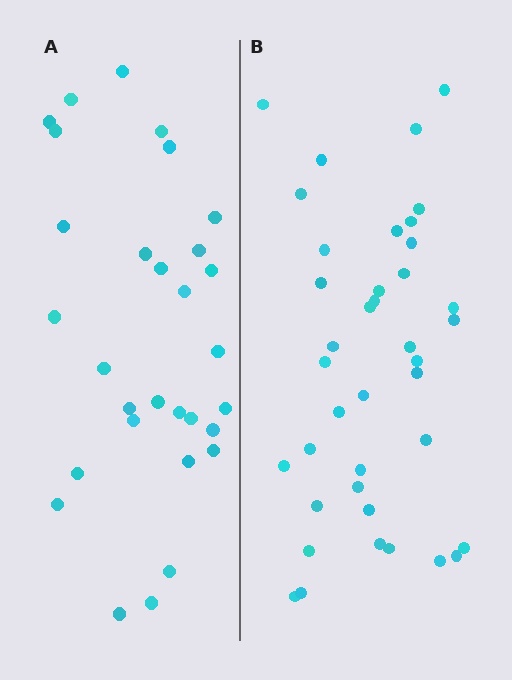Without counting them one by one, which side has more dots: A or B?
Region B (the right region) has more dots.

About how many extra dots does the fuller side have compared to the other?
Region B has roughly 8 or so more dots than region A.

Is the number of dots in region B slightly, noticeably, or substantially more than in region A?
Region B has noticeably more, but not dramatically so. The ratio is roughly 1.3 to 1.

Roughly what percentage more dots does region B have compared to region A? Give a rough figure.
About 30% more.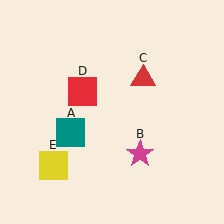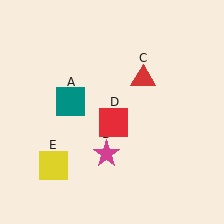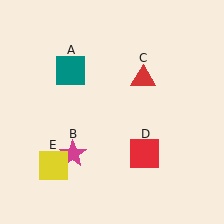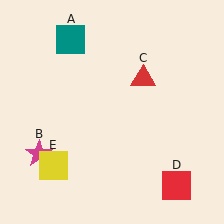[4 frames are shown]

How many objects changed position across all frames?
3 objects changed position: teal square (object A), magenta star (object B), red square (object D).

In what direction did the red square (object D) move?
The red square (object D) moved down and to the right.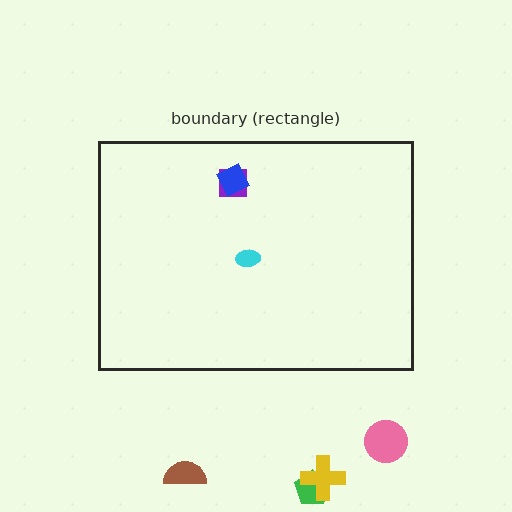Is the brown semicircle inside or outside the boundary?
Outside.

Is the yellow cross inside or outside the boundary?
Outside.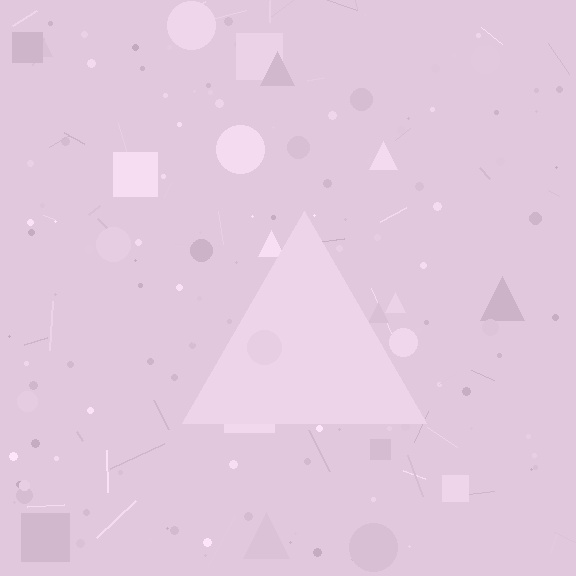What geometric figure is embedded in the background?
A triangle is embedded in the background.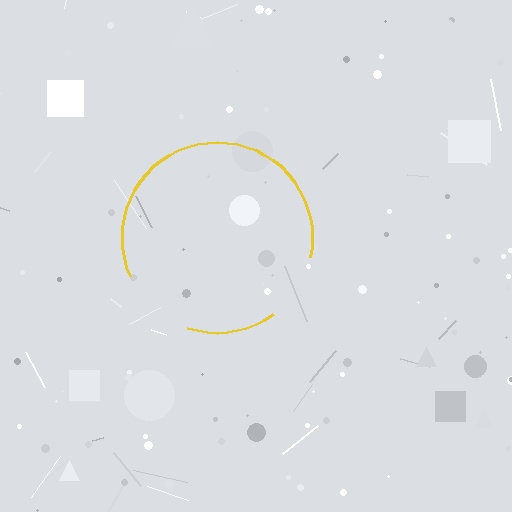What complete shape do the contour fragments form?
The contour fragments form a circle.